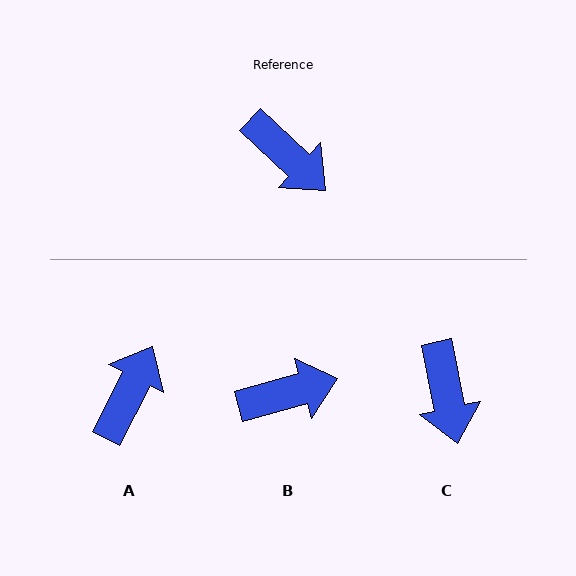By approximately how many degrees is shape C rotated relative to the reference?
Approximately 35 degrees clockwise.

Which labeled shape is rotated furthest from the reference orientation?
A, about 107 degrees away.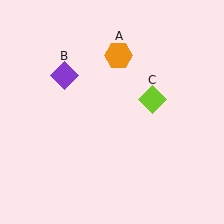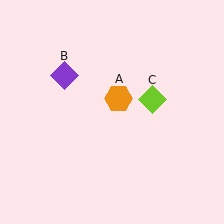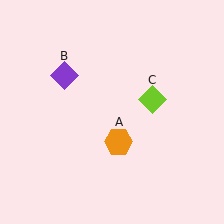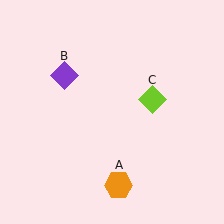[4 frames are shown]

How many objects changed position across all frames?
1 object changed position: orange hexagon (object A).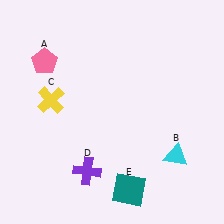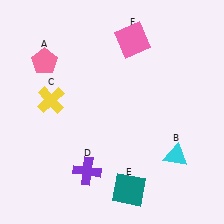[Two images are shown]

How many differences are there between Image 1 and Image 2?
There is 1 difference between the two images.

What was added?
A pink square (F) was added in Image 2.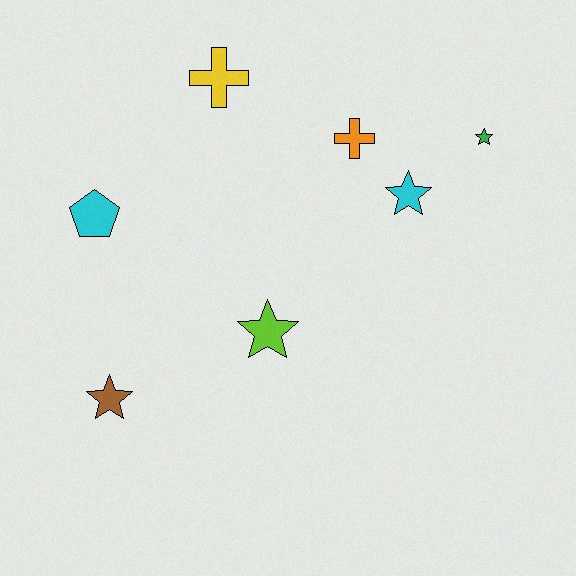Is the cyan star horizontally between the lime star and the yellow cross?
No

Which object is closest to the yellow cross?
The orange cross is closest to the yellow cross.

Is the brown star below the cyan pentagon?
Yes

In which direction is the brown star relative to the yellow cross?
The brown star is below the yellow cross.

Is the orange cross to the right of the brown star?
Yes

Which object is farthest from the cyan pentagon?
The green star is farthest from the cyan pentagon.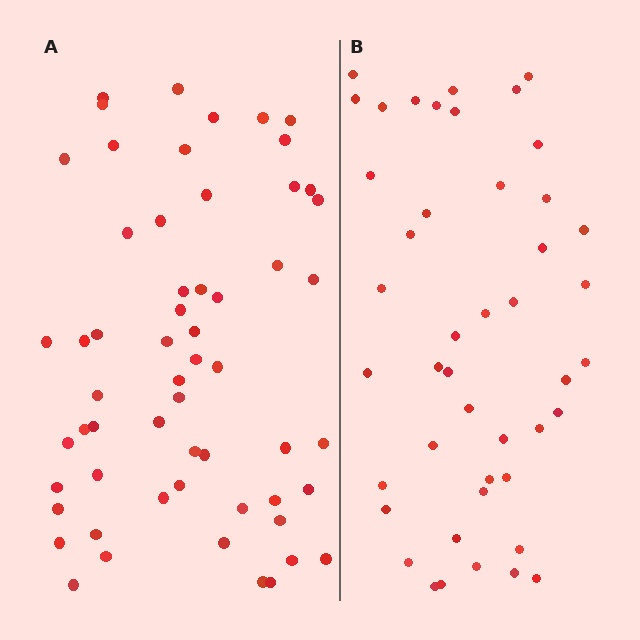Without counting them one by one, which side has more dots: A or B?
Region A (the left region) has more dots.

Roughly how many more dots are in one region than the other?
Region A has approximately 15 more dots than region B.